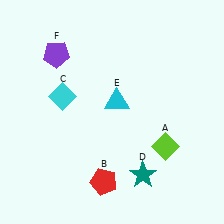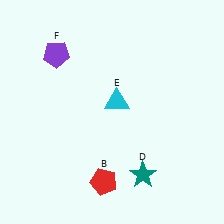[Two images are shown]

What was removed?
The cyan diamond (C), the lime diamond (A) were removed in Image 2.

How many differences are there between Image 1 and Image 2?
There are 2 differences between the two images.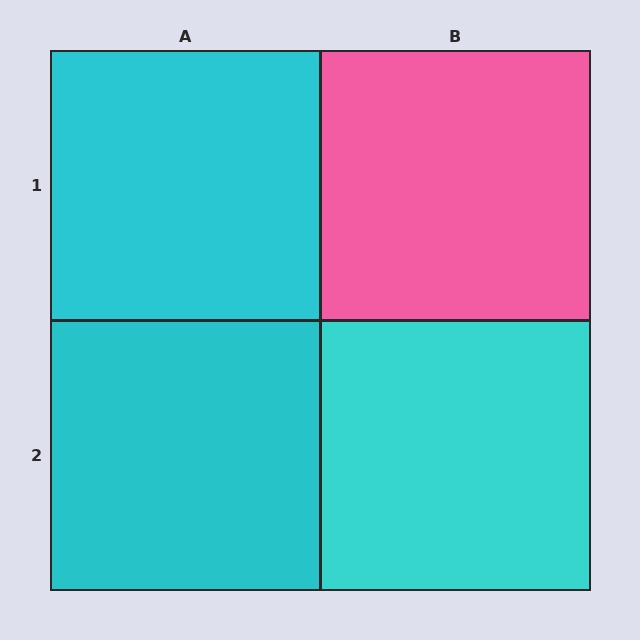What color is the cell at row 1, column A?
Cyan.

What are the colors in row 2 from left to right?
Cyan, cyan.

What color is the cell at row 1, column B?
Pink.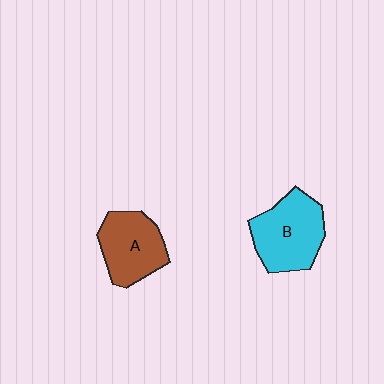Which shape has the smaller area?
Shape A (brown).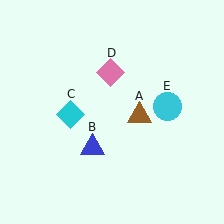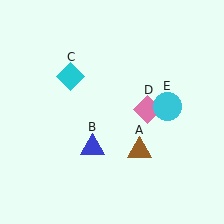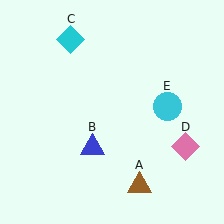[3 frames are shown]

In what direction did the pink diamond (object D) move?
The pink diamond (object D) moved down and to the right.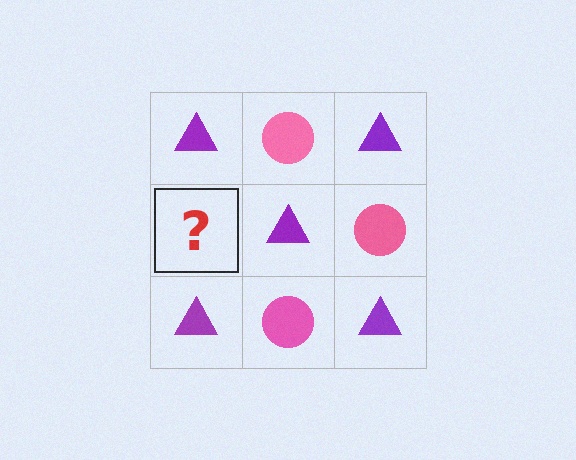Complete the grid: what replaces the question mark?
The question mark should be replaced with a pink circle.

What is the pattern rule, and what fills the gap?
The rule is that it alternates purple triangle and pink circle in a checkerboard pattern. The gap should be filled with a pink circle.